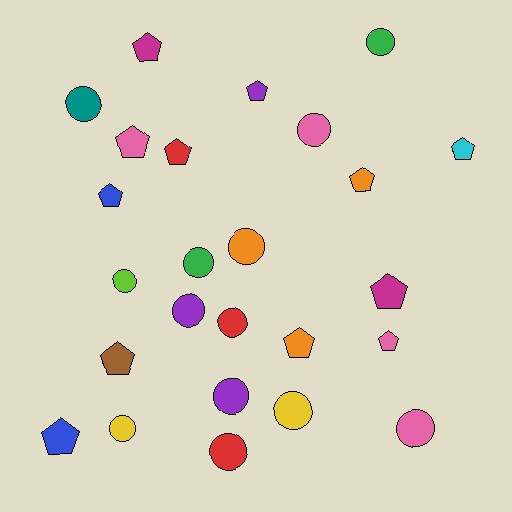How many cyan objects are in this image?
There is 1 cyan object.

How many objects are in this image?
There are 25 objects.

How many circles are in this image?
There are 13 circles.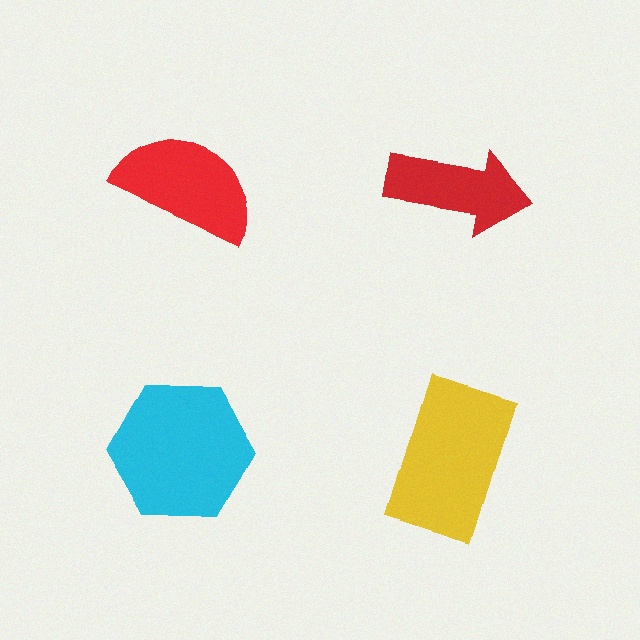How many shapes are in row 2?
2 shapes.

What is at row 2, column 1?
A cyan hexagon.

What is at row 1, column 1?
A red semicircle.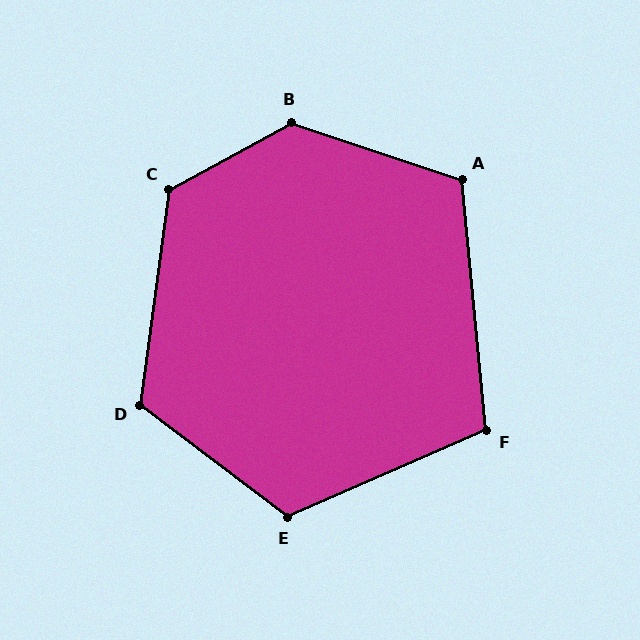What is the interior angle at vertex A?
Approximately 114 degrees (obtuse).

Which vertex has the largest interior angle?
B, at approximately 133 degrees.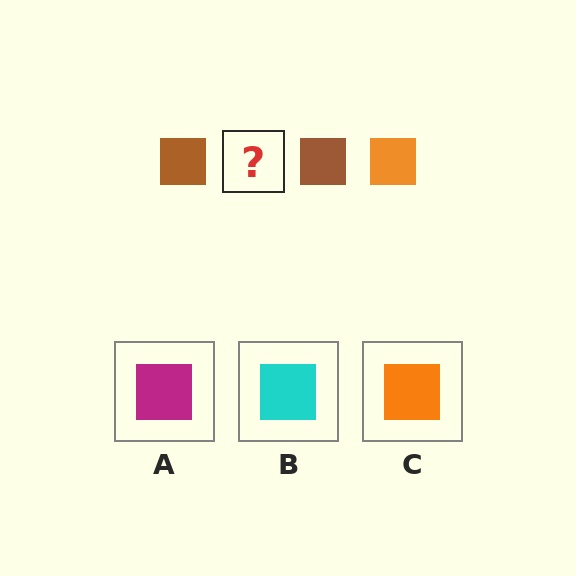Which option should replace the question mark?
Option C.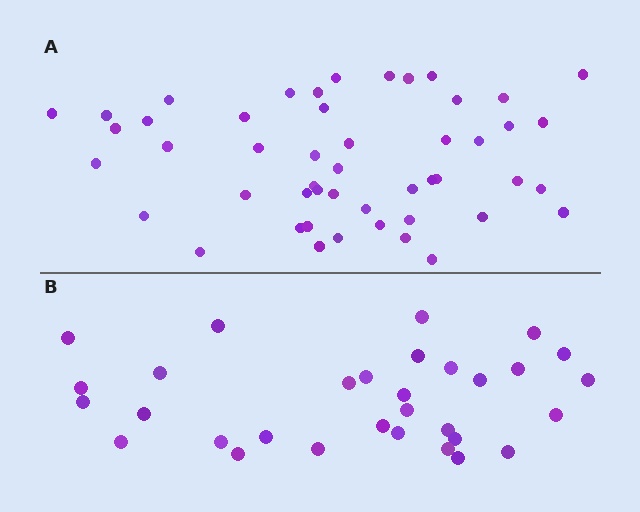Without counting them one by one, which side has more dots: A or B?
Region A (the top region) has more dots.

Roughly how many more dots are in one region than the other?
Region A has approximately 20 more dots than region B.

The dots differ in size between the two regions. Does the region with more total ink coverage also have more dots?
No. Region B has more total ink coverage because its dots are larger, but region A actually contains more individual dots. Total area can be misleading — the number of items is what matters here.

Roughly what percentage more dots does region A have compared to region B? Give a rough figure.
About 60% more.